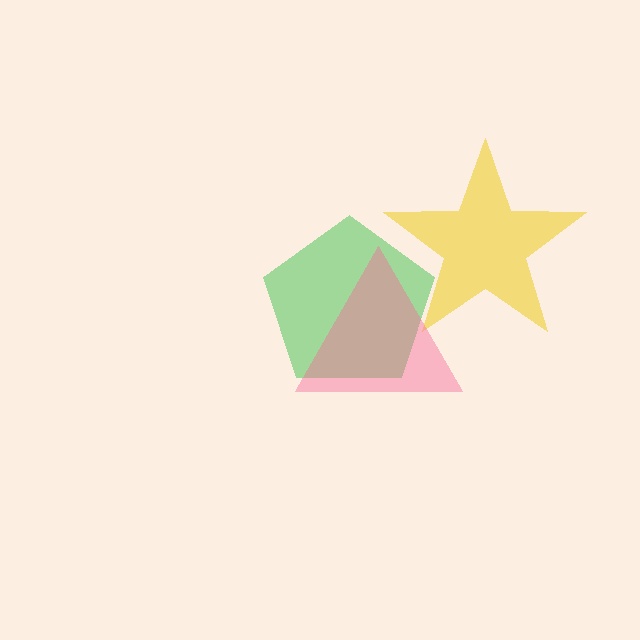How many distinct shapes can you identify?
There are 3 distinct shapes: a green pentagon, a yellow star, a pink triangle.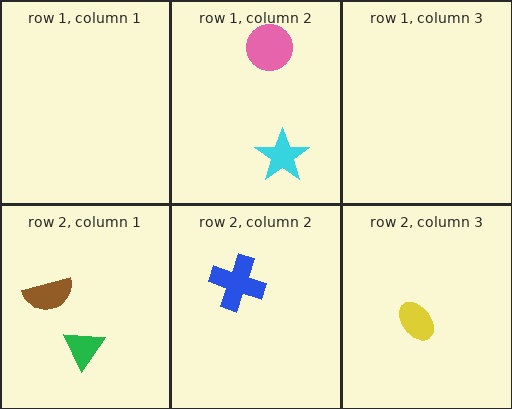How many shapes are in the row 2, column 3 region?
1.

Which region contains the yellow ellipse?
The row 2, column 3 region.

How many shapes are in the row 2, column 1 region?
2.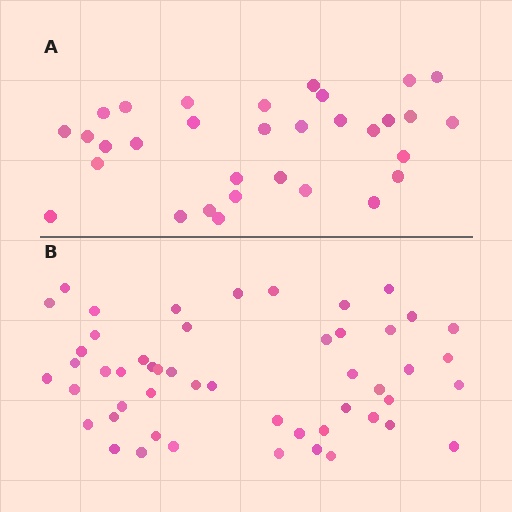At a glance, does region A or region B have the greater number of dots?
Region B (the bottom region) has more dots.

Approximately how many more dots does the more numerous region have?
Region B has approximately 20 more dots than region A.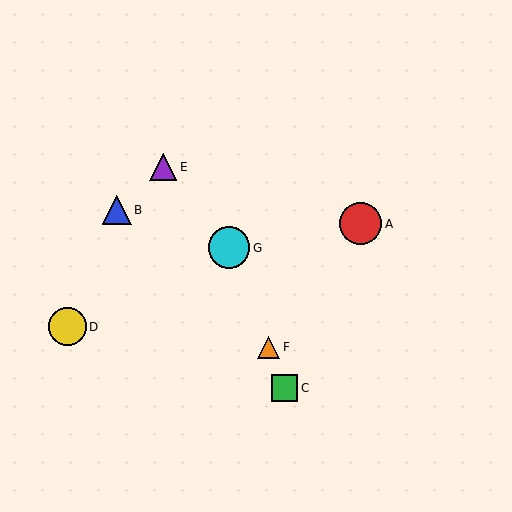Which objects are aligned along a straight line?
Objects C, F, G are aligned along a straight line.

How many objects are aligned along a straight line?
3 objects (C, F, G) are aligned along a straight line.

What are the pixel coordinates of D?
Object D is at (68, 327).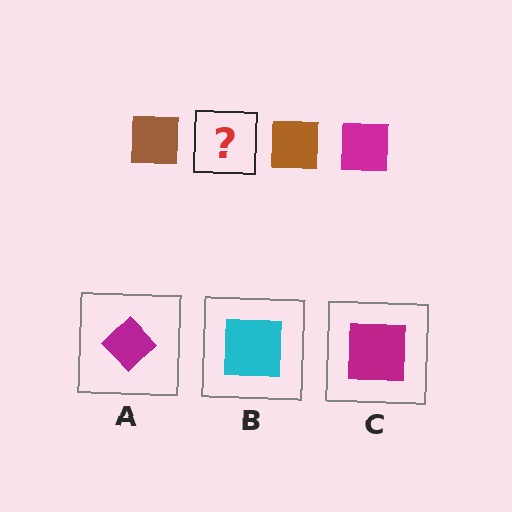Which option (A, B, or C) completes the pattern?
C.